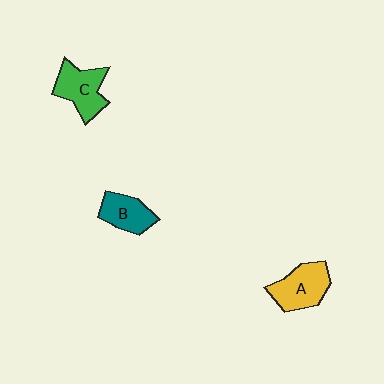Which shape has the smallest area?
Shape B (teal).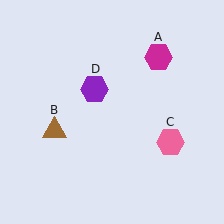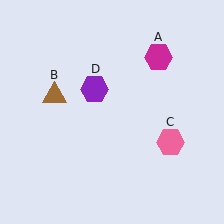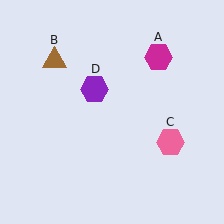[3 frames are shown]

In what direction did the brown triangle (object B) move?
The brown triangle (object B) moved up.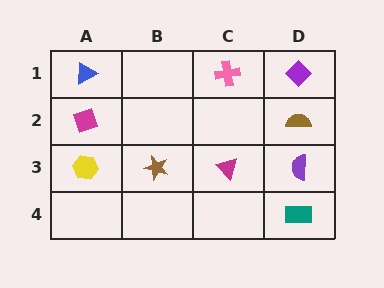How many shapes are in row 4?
1 shape.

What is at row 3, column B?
A brown star.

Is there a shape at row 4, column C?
No, that cell is empty.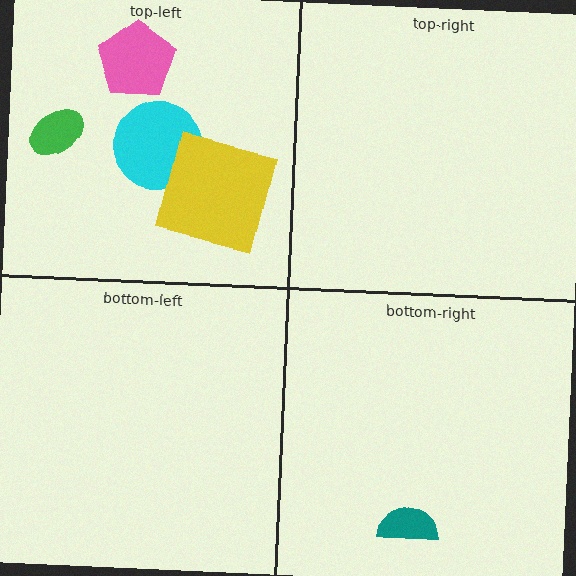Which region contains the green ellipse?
The top-left region.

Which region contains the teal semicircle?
The bottom-right region.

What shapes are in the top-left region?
The green ellipse, the cyan circle, the yellow square, the pink pentagon.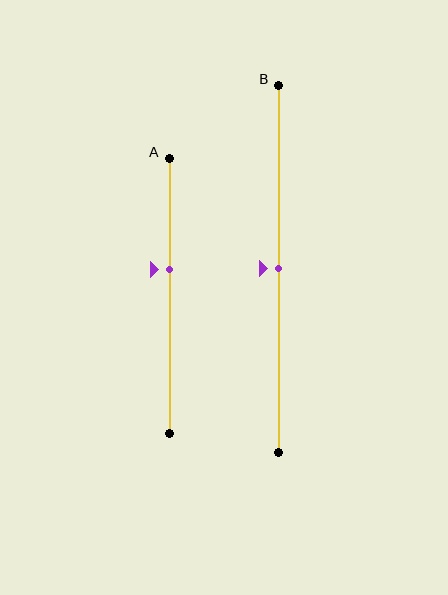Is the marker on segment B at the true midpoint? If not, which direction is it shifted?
Yes, the marker on segment B is at the true midpoint.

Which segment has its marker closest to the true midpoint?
Segment B has its marker closest to the true midpoint.